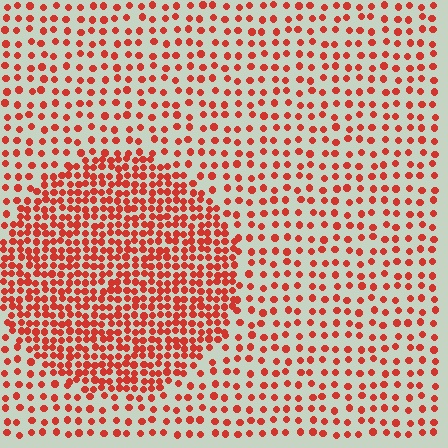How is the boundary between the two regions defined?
The boundary is defined by a change in element density (approximately 2.2x ratio). All elements are the same color, size, and shape.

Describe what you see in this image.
The image contains small red elements arranged at two different densities. A circle-shaped region is visible where the elements are more densely packed than the surrounding area.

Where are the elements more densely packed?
The elements are more densely packed inside the circle boundary.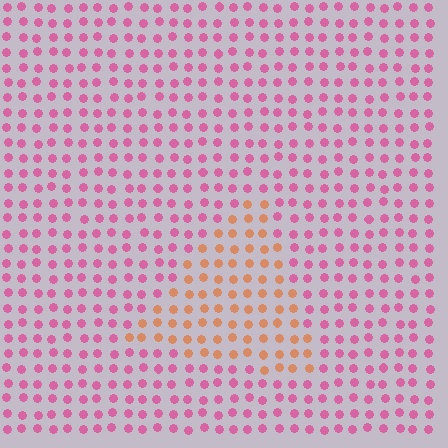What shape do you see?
I see a triangle.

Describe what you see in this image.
The image is filled with small pink elements in a uniform arrangement. A triangle-shaped region is visible where the elements are tinted to a slightly different hue, forming a subtle color boundary.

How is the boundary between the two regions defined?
The boundary is defined purely by a slight shift in hue (about 53 degrees). Spacing, size, and orientation are identical on both sides.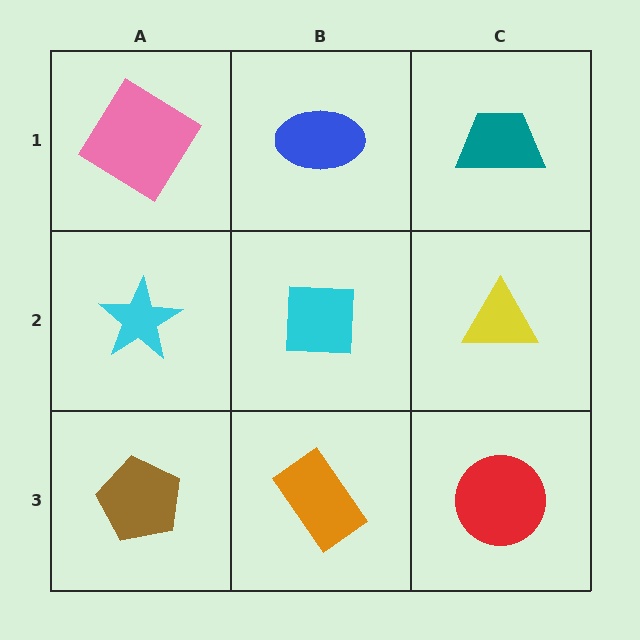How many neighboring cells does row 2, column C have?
3.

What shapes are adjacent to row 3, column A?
A cyan star (row 2, column A), an orange rectangle (row 3, column B).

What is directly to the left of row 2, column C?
A cyan square.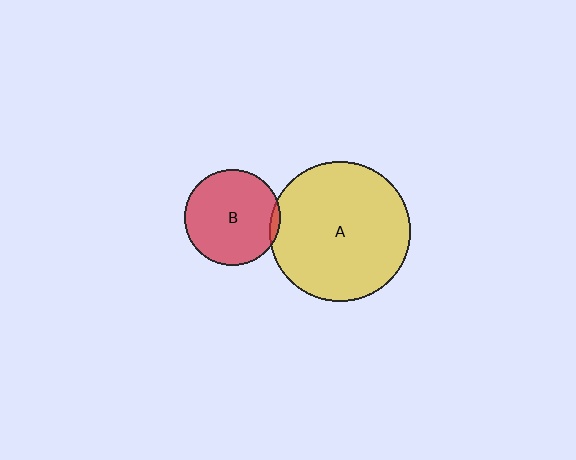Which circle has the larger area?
Circle A (yellow).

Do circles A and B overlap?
Yes.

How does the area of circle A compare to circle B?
Approximately 2.1 times.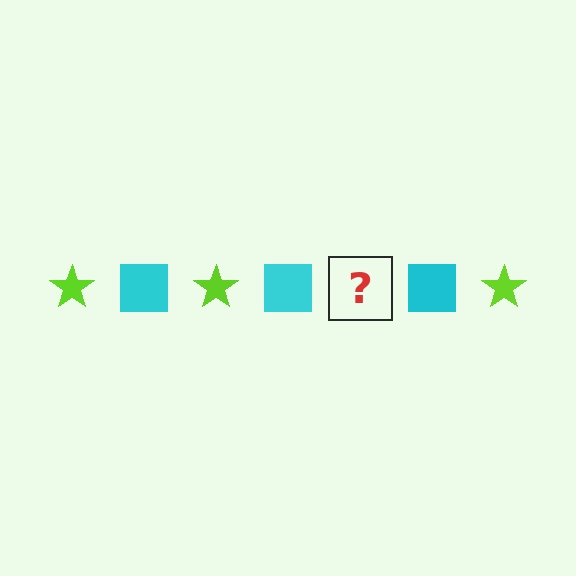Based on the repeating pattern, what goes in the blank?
The blank should be a lime star.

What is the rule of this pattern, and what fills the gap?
The rule is that the pattern alternates between lime star and cyan square. The gap should be filled with a lime star.